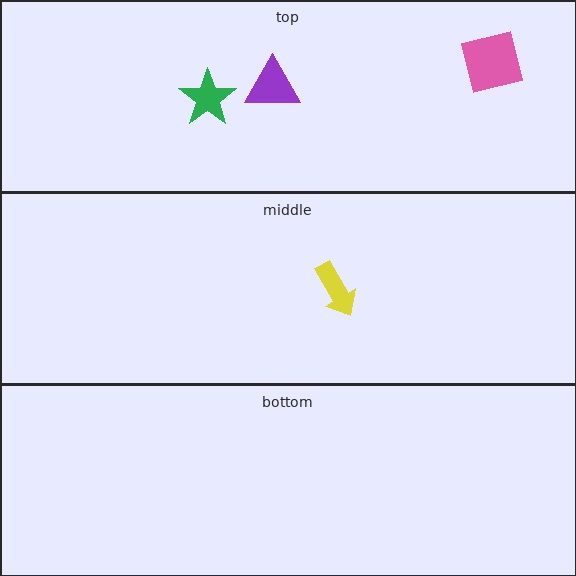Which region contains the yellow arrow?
The middle region.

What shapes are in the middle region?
The yellow arrow.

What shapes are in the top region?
The pink square, the green star, the purple triangle.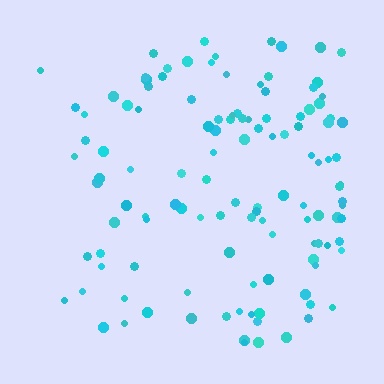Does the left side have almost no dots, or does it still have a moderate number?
Still a moderate number, just noticeably fewer than the right.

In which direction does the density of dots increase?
From left to right, with the right side densest.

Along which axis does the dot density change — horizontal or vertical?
Horizontal.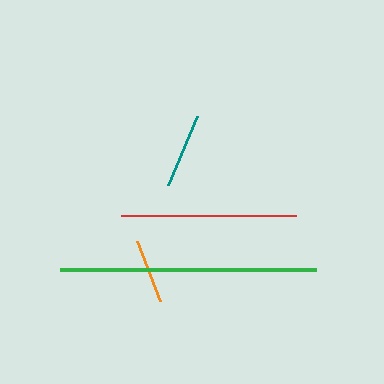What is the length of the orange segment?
The orange segment is approximately 65 pixels long.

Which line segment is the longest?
The green line is the longest at approximately 256 pixels.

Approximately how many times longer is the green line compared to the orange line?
The green line is approximately 4.0 times the length of the orange line.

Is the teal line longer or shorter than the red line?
The red line is longer than the teal line.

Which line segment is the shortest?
The orange line is the shortest at approximately 65 pixels.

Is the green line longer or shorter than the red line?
The green line is longer than the red line.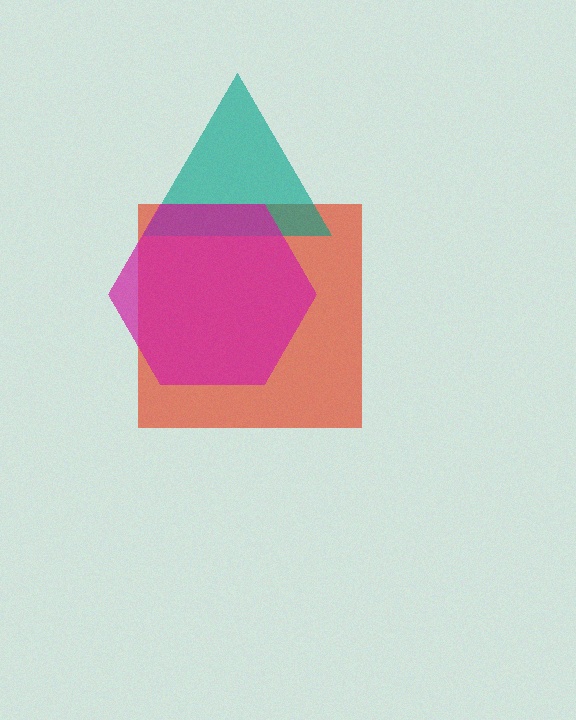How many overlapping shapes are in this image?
There are 3 overlapping shapes in the image.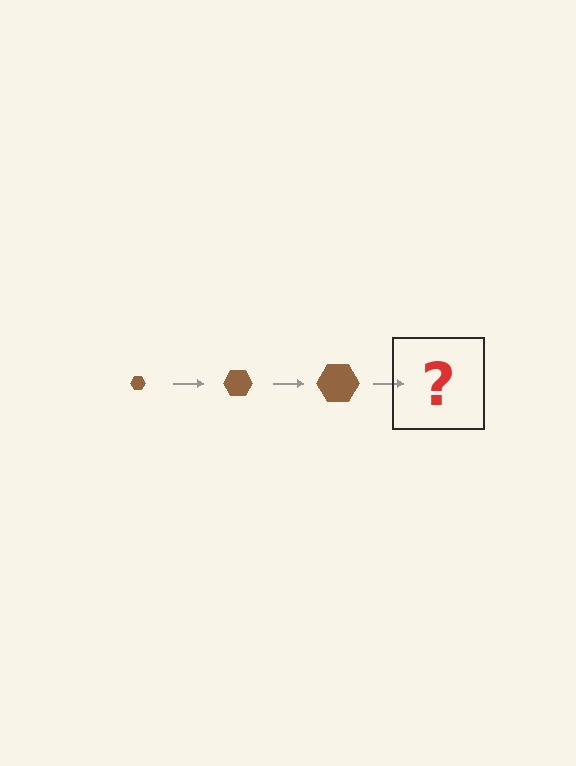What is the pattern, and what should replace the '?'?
The pattern is that the hexagon gets progressively larger each step. The '?' should be a brown hexagon, larger than the previous one.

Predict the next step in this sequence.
The next step is a brown hexagon, larger than the previous one.